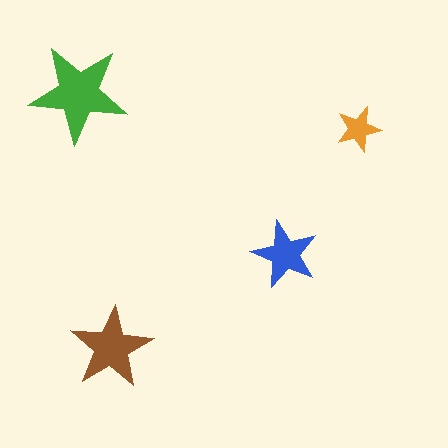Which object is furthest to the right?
The orange star is rightmost.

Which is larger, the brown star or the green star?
The green one.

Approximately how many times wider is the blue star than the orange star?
About 1.5 times wider.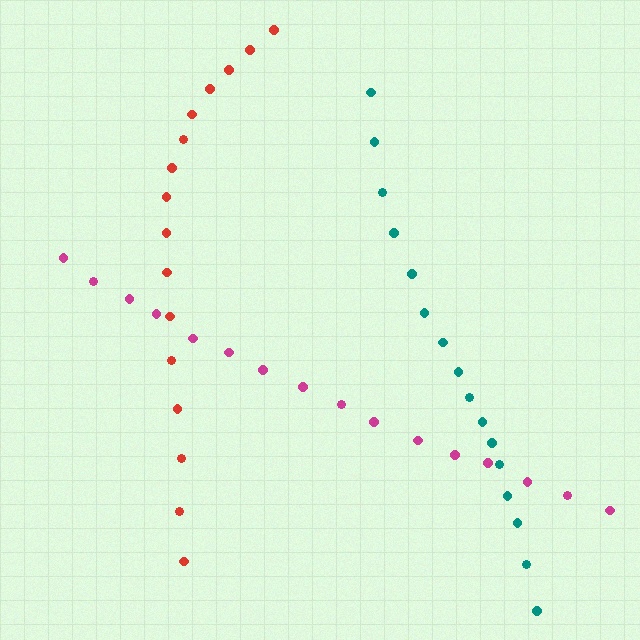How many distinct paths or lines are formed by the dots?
There are 3 distinct paths.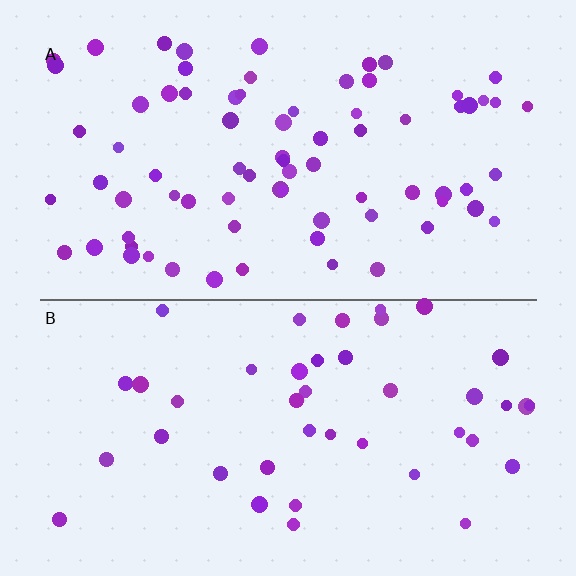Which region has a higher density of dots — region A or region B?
A (the top).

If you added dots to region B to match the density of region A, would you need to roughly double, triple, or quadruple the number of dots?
Approximately double.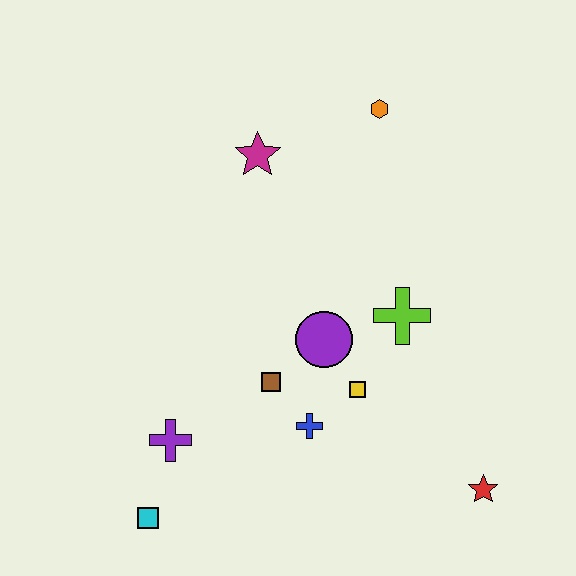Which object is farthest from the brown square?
The orange hexagon is farthest from the brown square.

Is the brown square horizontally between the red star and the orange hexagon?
No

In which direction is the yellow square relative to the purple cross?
The yellow square is to the right of the purple cross.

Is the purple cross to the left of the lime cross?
Yes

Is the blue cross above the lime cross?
No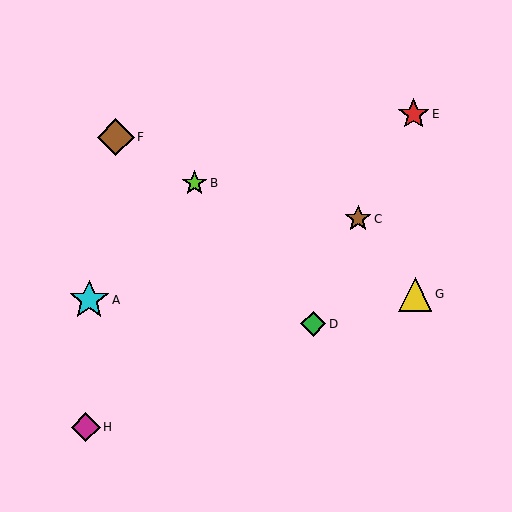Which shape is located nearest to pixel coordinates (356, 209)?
The brown star (labeled C) at (358, 219) is nearest to that location.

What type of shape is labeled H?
Shape H is a magenta diamond.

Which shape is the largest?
The cyan star (labeled A) is the largest.